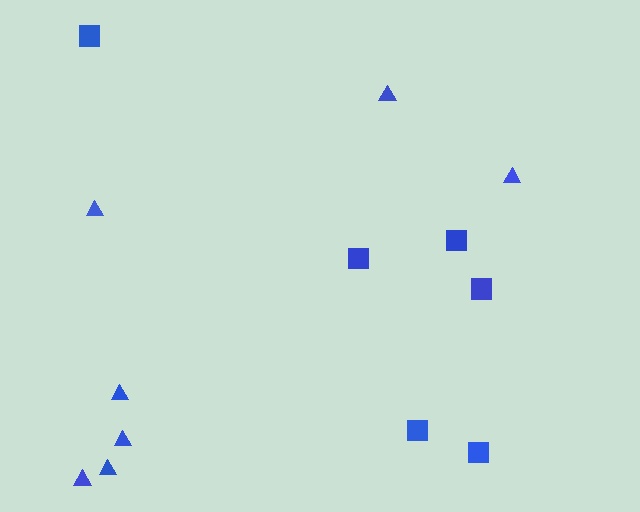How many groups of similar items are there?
There are 2 groups: one group of squares (6) and one group of triangles (7).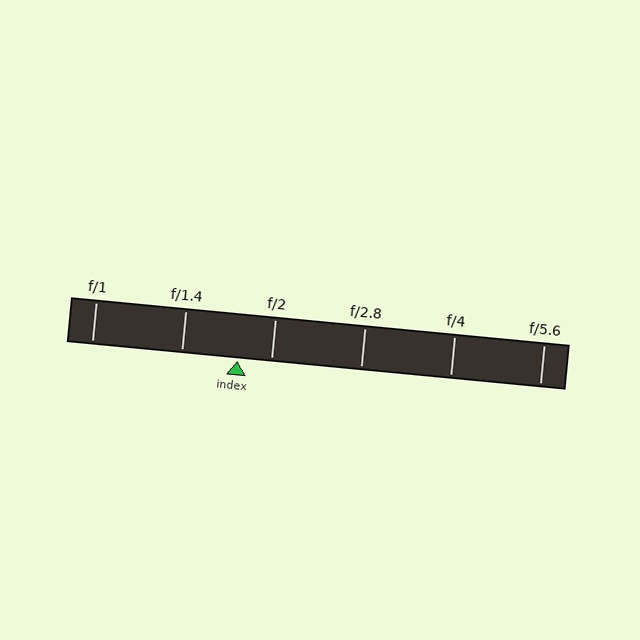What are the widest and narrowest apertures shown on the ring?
The widest aperture shown is f/1 and the narrowest is f/5.6.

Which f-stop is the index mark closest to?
The index mark is closest to f/2.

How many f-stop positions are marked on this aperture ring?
There are 6 f-stop positions marked.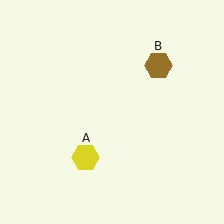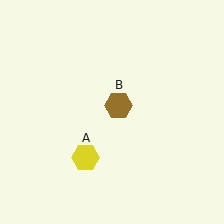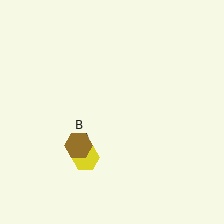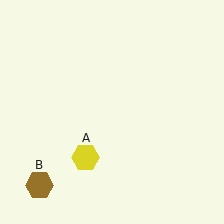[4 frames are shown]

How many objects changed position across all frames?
1 object changed position: brown hexagon (object B).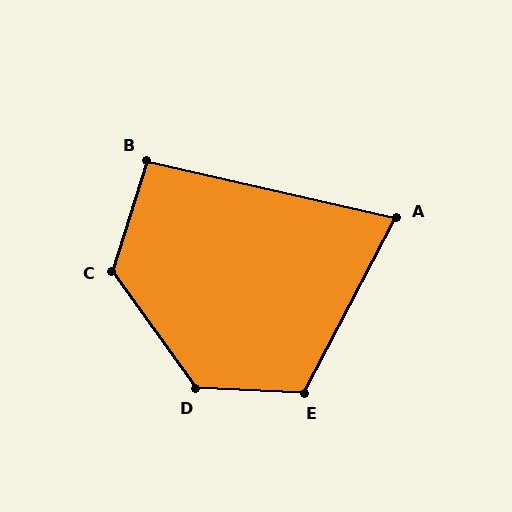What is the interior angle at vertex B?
Approximately 94 degrees (approximately right).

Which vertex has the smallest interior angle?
A, at approximately 75 degrees.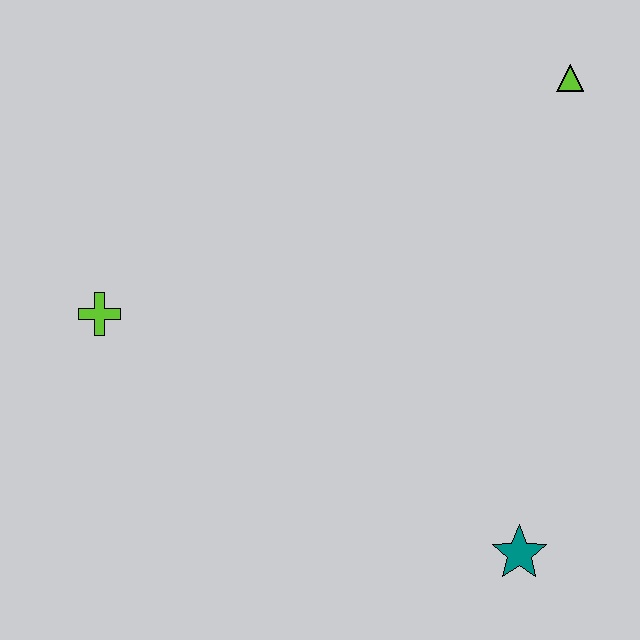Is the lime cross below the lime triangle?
Yes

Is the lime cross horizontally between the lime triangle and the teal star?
No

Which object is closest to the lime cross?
The teal star is closest to the lime cross.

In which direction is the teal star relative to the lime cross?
The teal star is to the right of the lime cross.